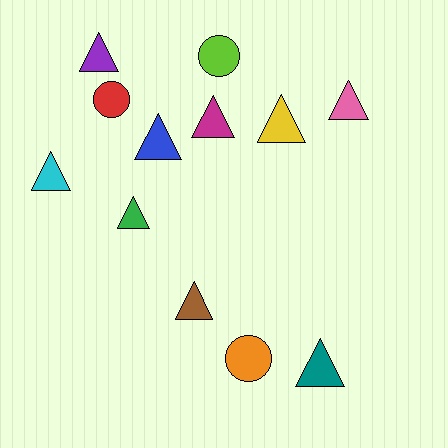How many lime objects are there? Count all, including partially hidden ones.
There is 1 lime object.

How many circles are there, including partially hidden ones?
There are 3 circles.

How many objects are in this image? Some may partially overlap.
There are 12 objects.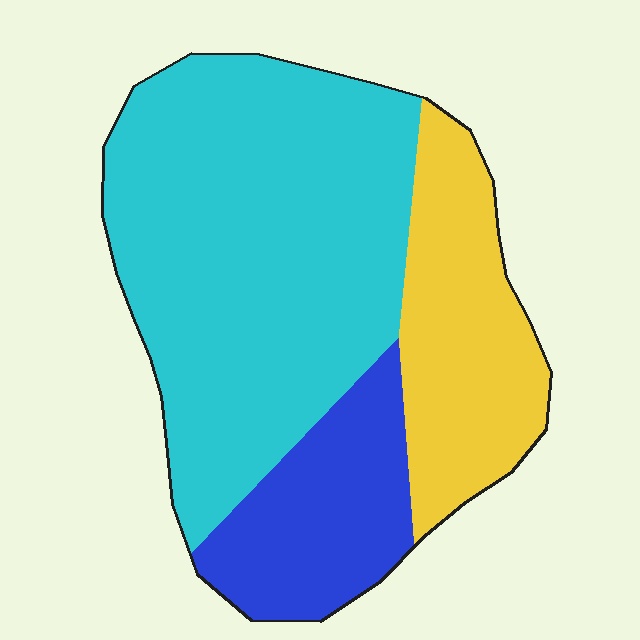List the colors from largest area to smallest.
From largest to smallest: cyan, yellow, blue.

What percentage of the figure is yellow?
Yellow covers roughly 25% of the figure.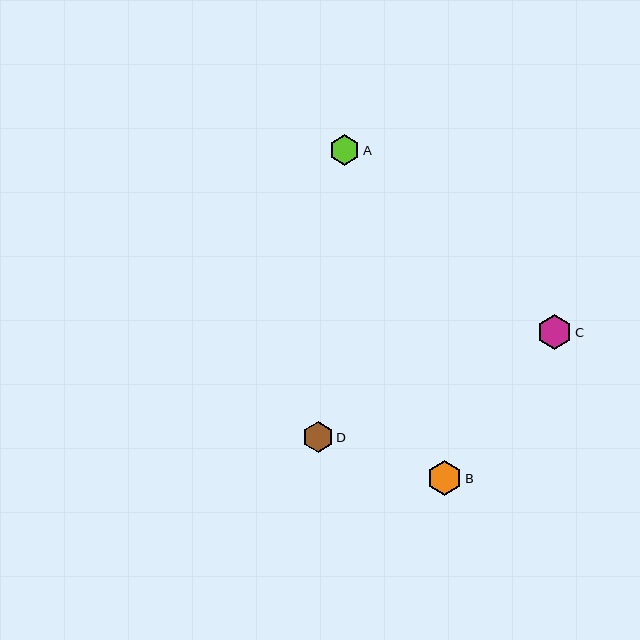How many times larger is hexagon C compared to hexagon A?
Hexagon C is approximately 1.1 times the size of hexagon A.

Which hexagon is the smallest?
Hexagon A is the smallest with a size of approximately 31 pixels.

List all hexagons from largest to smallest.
From largest to smallest: C, B, D, A.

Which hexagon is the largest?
Hexagon C is the largest with a size of approximately 35 pixels.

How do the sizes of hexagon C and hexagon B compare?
Hexagon C and hexagon B are approximately the same size.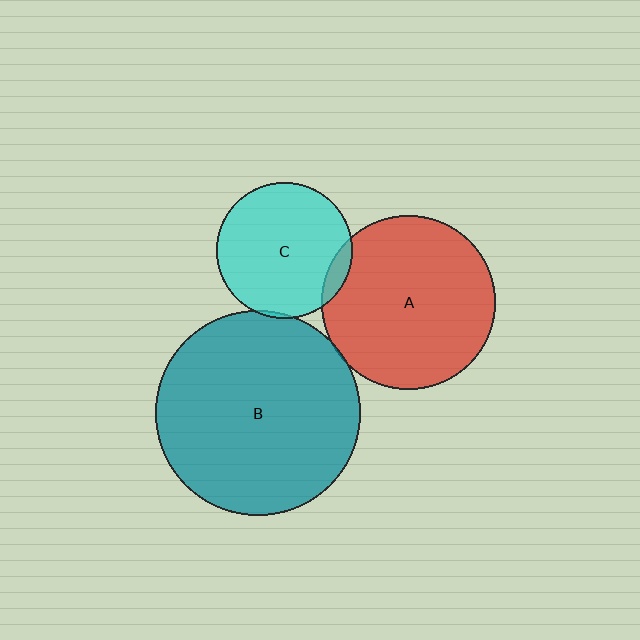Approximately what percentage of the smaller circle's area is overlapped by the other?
Approximately 5%.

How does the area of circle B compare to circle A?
Approximately 1.4 times.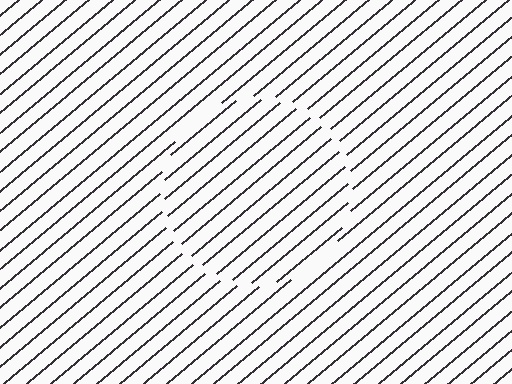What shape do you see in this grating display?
An illusory circle. The interior of the shape contains the same grating, shifted by half a period — the contour is defined by the phase discontinuity where line-ends from the inner and outer gratings abut.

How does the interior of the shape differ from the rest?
The interior of the shape contains the same grating, shifted by half a period — the contour is defined by the phase discontinuity where line-ends from the inner and outer gratings abut.